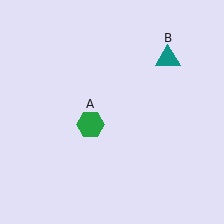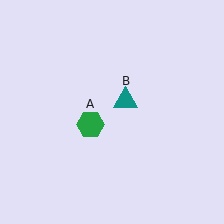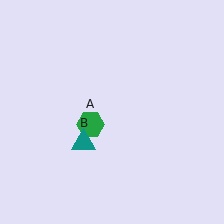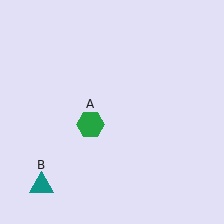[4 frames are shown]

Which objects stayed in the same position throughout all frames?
Green hexagon (object A) remained stationary.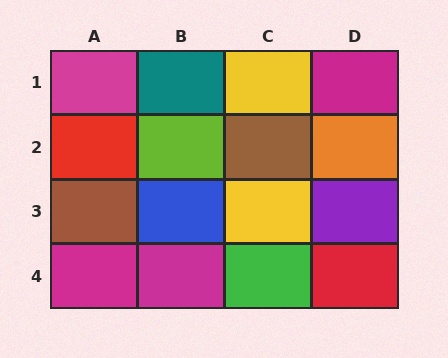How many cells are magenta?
4 cells are magenta.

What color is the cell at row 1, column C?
Yellow.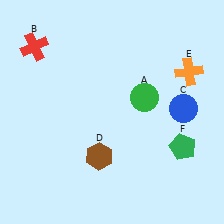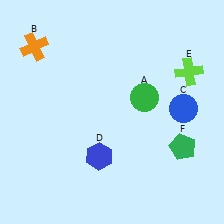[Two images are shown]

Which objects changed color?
B changed from red to orange. D changed from brown to blue. E changed from orange to lime.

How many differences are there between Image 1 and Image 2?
There are 3 differences between the two images.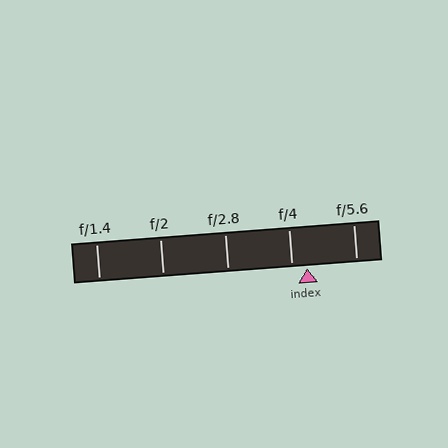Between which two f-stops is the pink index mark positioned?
The index mark is between f/4 and f/5.6.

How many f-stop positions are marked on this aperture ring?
There are 5 f-stop positions marked.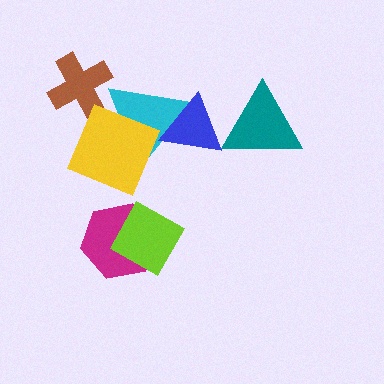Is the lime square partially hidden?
No, no other shape covers it.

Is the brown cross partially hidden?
Yes, it is partially covered by another shape.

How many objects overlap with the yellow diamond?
2 objects overlap with the yellow diamond.